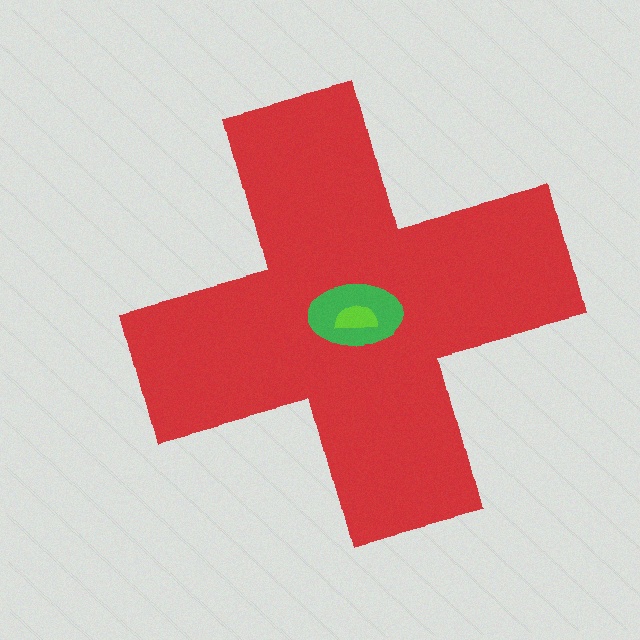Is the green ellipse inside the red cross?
Yes.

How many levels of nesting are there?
3.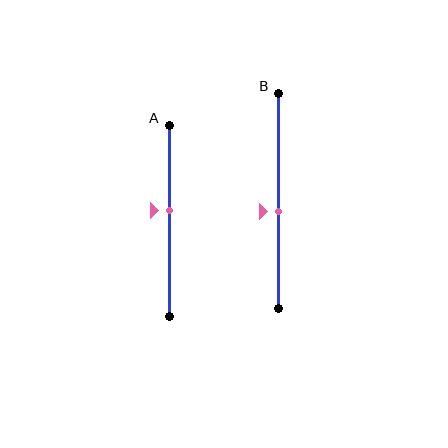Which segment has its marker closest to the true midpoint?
Segment B has its marker closest to the true midpoint.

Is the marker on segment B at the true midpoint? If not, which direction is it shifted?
No, the marker on segment B is shifted downward by about 5% of the segment length.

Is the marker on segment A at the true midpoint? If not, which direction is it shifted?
No, the marker on segment A is shifted upward by about 6% of the segment length.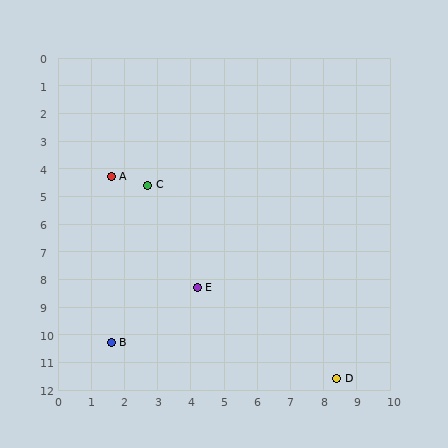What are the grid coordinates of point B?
Point B is at approximately (1.6, 10.3).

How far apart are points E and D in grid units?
Points E and D are about 5.3 grid units apart.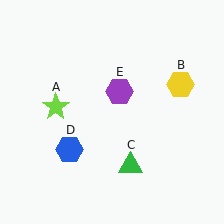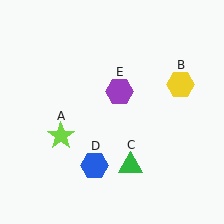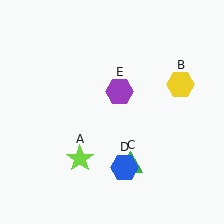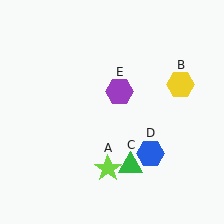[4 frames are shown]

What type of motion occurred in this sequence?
The lime star (object A), blue hexagon (object D) rotated counterclockwise around the center of the scene.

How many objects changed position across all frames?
2 objects changed position: lime star (object A), blue hexagon (object D).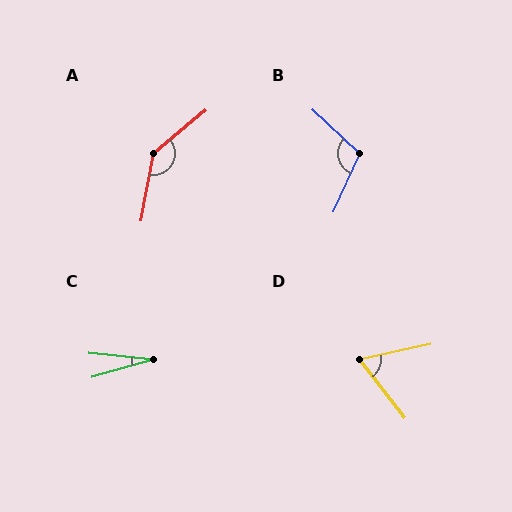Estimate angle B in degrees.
Approximately 108 degrees.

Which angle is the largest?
A, at approximately 140 degrees.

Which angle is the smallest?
C, at approximately 22 degrees.